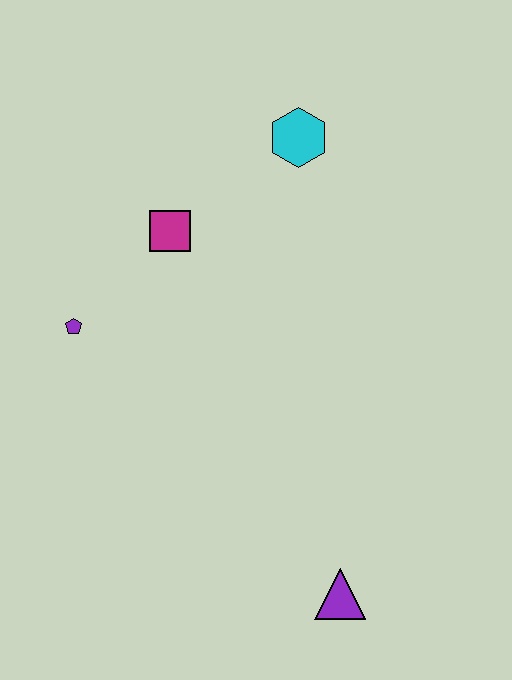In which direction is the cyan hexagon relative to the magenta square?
The cyan hexagon is to the right of the magenta square.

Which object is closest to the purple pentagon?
The magenta square is closest to the purple pentagon.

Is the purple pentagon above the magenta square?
No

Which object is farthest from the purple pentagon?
The purple triangle is farthest from the purple pentagon.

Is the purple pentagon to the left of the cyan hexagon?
Yes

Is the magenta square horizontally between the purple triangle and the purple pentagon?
Yes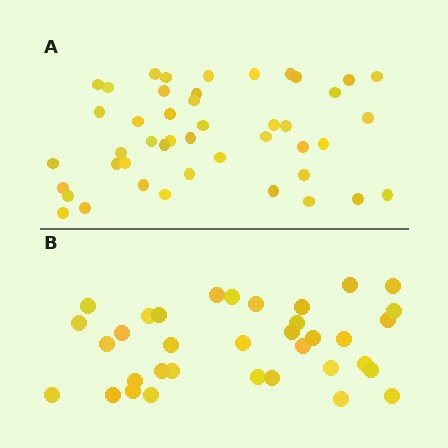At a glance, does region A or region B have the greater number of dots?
Region A (the top region) has more dots.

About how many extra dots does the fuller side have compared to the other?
Region A has roughly 10 or so more dots than region B.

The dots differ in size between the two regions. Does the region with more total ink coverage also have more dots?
No. Region B has more total ink coverage because its dots are larger, but region A actually contains more individual dots. Total area can be misleading — the number of items is what matters here.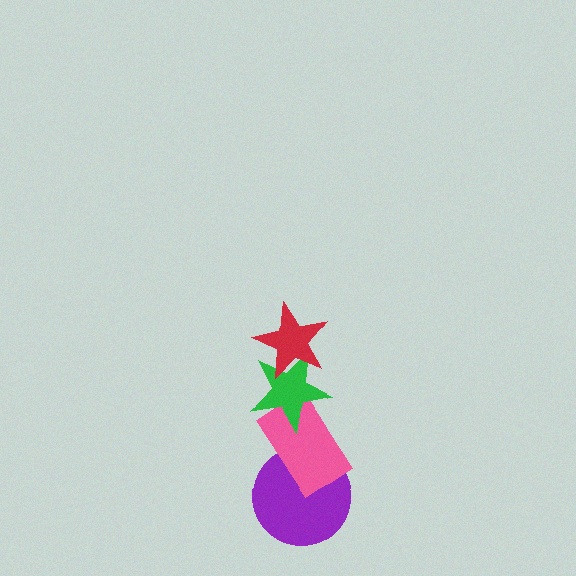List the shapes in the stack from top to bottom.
From top to bottom: the red star, the green star, the pink rectangle, the purple circle.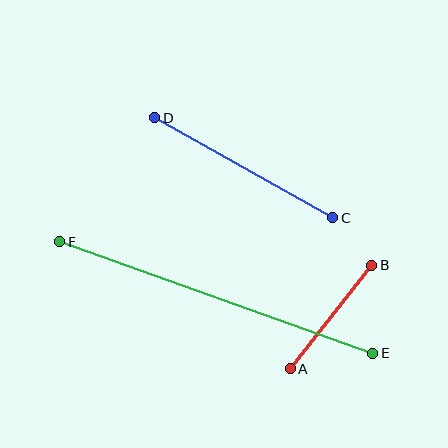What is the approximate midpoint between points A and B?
The midpoint is at approximately (331, 317) pixels.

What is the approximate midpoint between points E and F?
The midpoint is at approximately (216, 298) pixels.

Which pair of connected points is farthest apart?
Points E and F are farthest apart.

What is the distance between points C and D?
The distance is approximately 204 pixels.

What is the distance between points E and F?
The distance is approximately 332 pixels.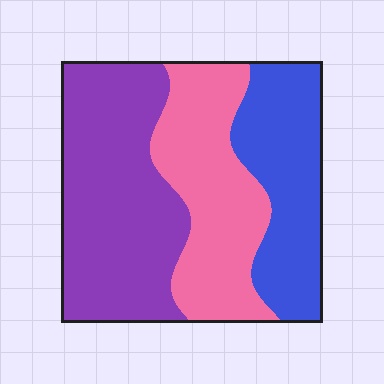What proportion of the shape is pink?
Pink takes up about one third (1/3) of the shape.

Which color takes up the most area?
Purple, at roughly 40%.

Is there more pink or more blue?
Pink.